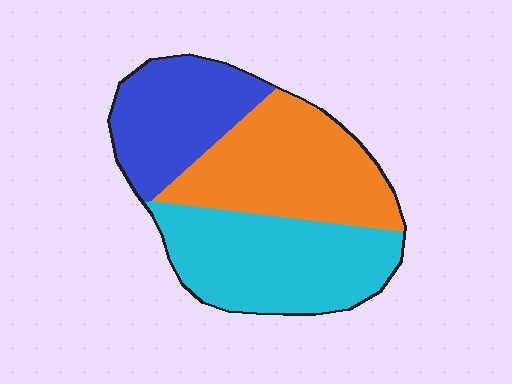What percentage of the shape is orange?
Orange covers about 35% of the shape.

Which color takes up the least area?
Blue, at roughly 25%.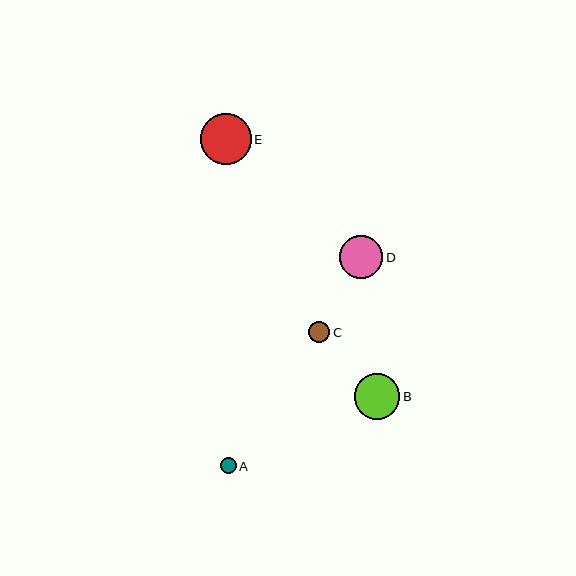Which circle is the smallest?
Circle A is the smallest with a size of approximately 16 pixels.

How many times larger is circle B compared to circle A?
Circle B is approximately 2.8 times the size of circle A.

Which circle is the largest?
Circle E is the largest with a size of approximately 51 pixels.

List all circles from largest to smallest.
From largest to smallest: E, B, D, C, A.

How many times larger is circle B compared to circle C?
Circle B is approximately 2.1 times the size of circle C.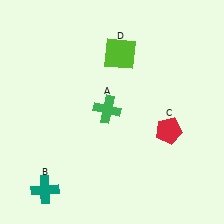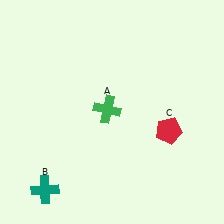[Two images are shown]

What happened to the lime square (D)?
The lime square (D) was removed in Image 2. It was in the top-right area of Image 1.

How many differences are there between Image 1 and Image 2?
There is 1 difference between the two images.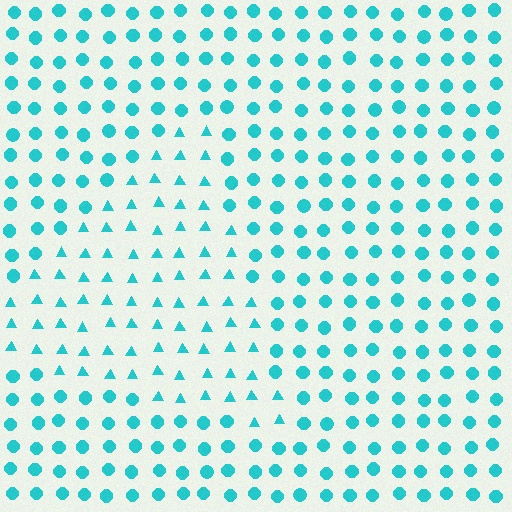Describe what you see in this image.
The image is filled with small cyan elements arranged in a uniform grid. A triangle-shaped region contains triangles, while the surrounding area contains circles. The boundary is defined purely by the change in element shape.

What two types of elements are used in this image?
The image uses triangles inside the triangle region and circles outside it.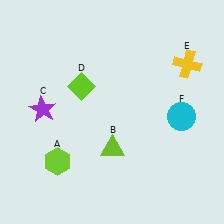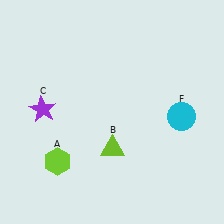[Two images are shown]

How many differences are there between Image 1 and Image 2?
There are 2 differences between the two images.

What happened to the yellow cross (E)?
The yellow cross (E) was removed in Image 2. It was in the top-right area of Image 1.